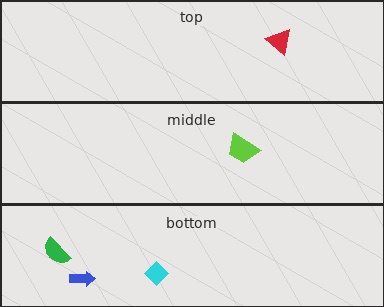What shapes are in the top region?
The red triangle.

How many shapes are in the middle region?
1.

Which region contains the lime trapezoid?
The middle region.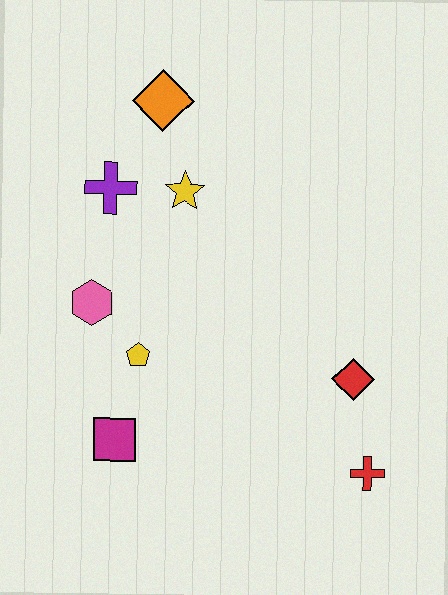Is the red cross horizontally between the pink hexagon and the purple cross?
No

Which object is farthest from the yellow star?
The red cross is farthest from the yellow star.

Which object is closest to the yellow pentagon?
The pink hexagon is closest to the yellow pentagon.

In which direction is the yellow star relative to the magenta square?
The yellow star is above the magenta square.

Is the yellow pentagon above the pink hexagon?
No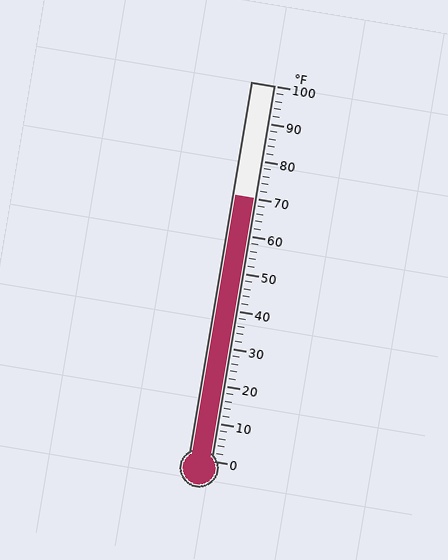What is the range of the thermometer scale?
The thermometer scale ranges from 0°F to 100°F.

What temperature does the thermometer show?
The thermometer shows approximately 70°F.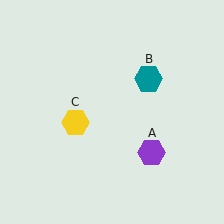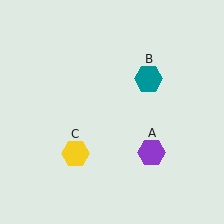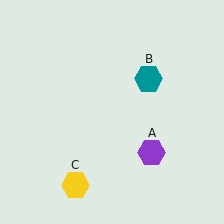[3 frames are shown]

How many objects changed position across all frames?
1 object changed position: yellow hexagon (object C).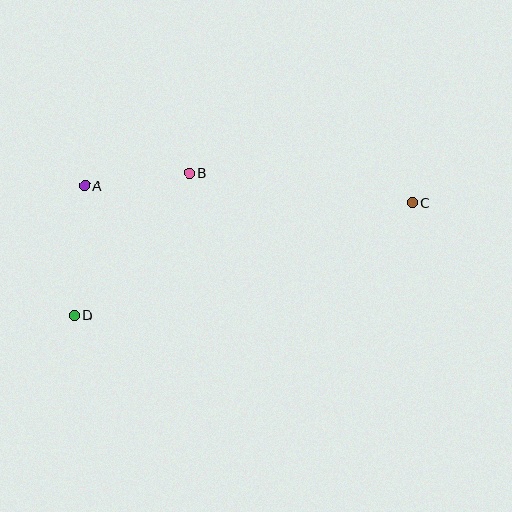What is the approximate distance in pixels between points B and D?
The distance between B and D is approximately 184 pixels.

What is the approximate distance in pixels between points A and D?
The distance between A and D is approximately 131 pixels.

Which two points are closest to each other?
Points A and B are closest to each other.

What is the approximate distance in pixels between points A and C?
The distance between A and C is approximately 328 pixels.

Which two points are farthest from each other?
Points C and D are farthest from each other.